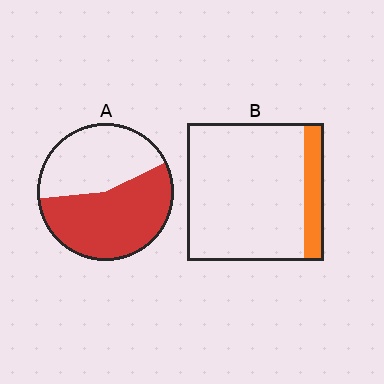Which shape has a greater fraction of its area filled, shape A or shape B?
Shape A.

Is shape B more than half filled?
No.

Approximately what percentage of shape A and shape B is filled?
A is approximately 55% and B is approximately 15%.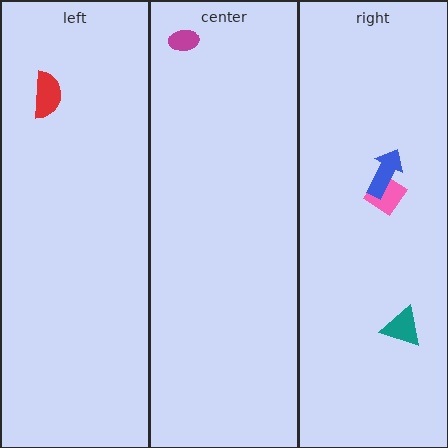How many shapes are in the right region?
3.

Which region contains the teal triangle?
The right region.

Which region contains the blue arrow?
The right region.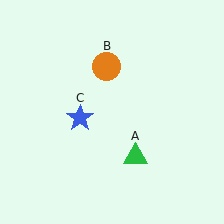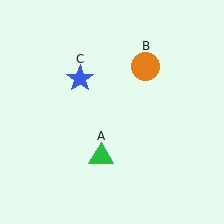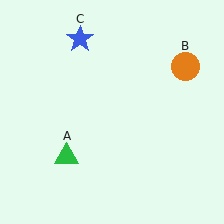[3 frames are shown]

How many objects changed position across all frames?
3 objects changed position: green triangle (object A), orange circle (object B), blue star (object C).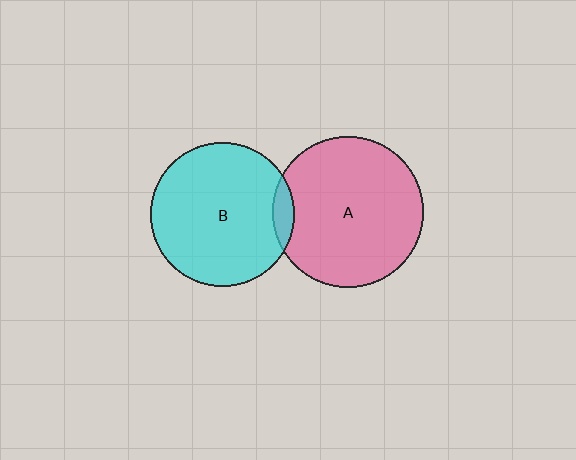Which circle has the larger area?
Circle A (pink).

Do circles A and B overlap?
Yes.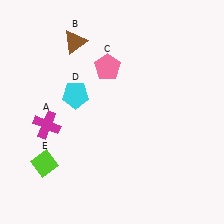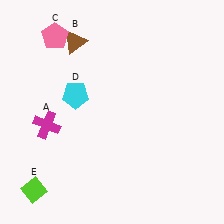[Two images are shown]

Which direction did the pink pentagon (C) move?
The pink pentagon (C) moved left.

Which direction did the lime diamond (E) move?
The lime diamond (E) moved down.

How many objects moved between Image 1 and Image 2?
2 objects moved between the two images.